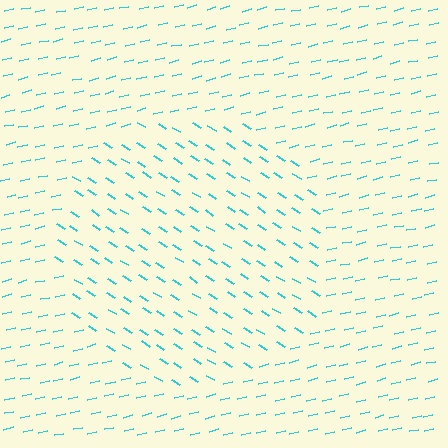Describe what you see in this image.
The image is filled with small cyan line segments. A circle region in the image has lines oriented differently from the surrounding lines, creating a visible texture boundary.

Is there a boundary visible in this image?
Yes, there is a texture boundary formed by a change in line orientation.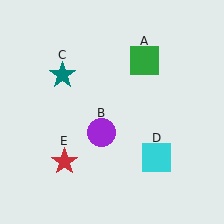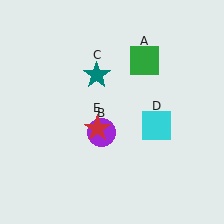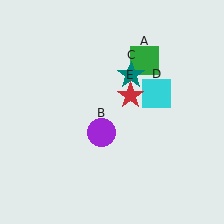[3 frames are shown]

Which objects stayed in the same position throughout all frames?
Green square (object A) and purple circle (object B) remained stationary.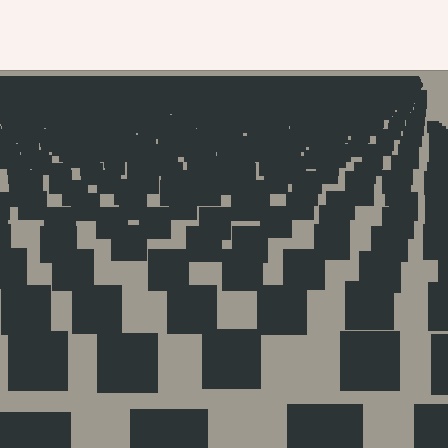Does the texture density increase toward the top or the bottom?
Density increases toward the top.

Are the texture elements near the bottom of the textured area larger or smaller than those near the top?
Larger. Near the bottom, elements are closer to the viewer and appear at a bigger on-screen size.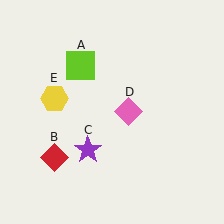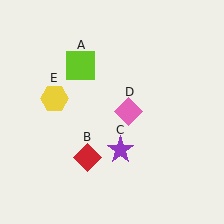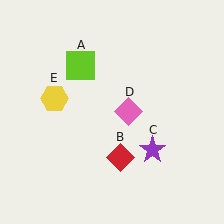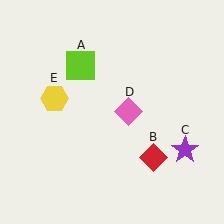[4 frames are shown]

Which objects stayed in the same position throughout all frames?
Lime square (object A) and pink diamond (object D) and yellow hexagon (object E) remained stationary.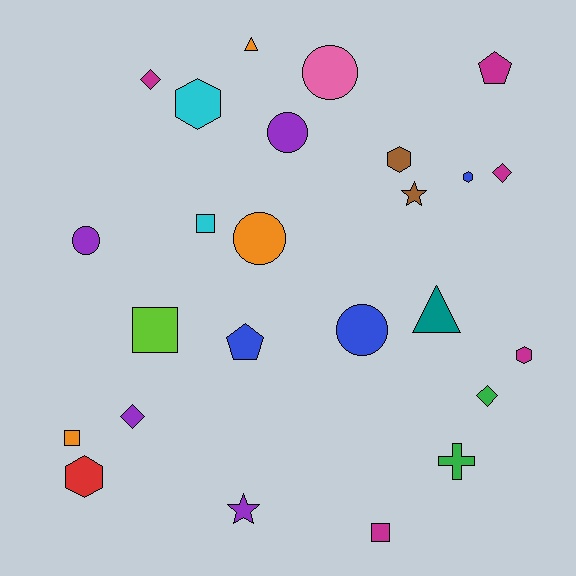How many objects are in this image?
There are 25 objects.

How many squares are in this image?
There are 4 squares.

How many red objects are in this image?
There is 1 red object.